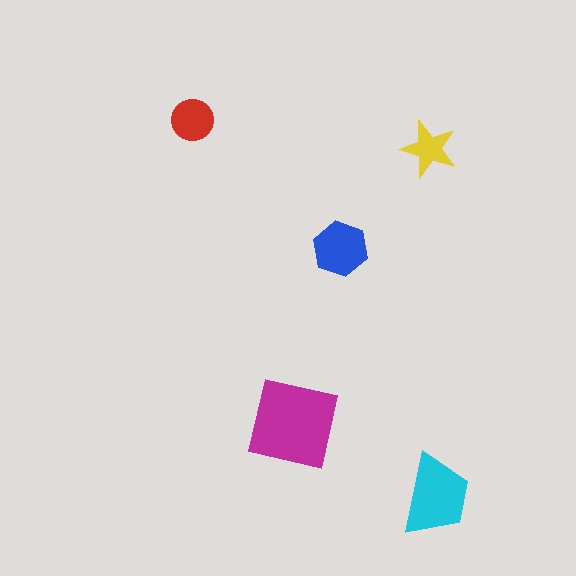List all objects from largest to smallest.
The magenta square, the cyan trapezoid, the blue hexagon, the red circle, the yellow star.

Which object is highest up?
The red circle is topmost.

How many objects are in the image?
There are 5 objects in the image.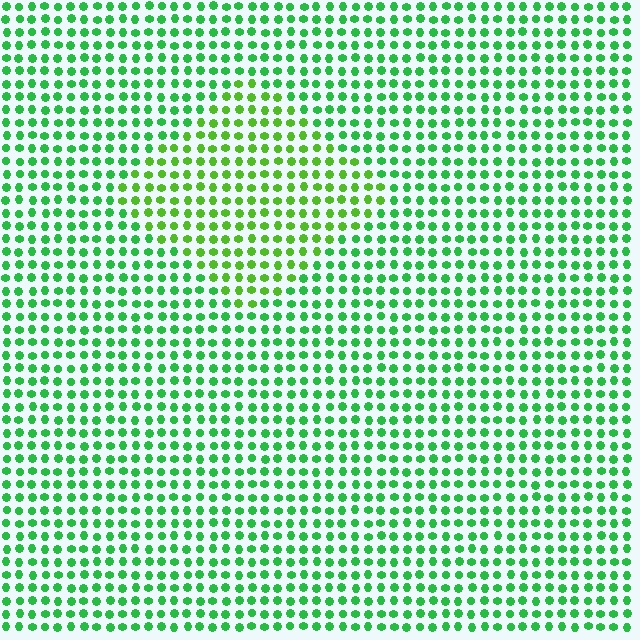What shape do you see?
I see a diamond.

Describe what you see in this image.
The image is filled with small green elements in a uniform arrangement. A diamond-shaped region is visible where the elements are tinted to a slightly different hue, forming a subtle color boundary.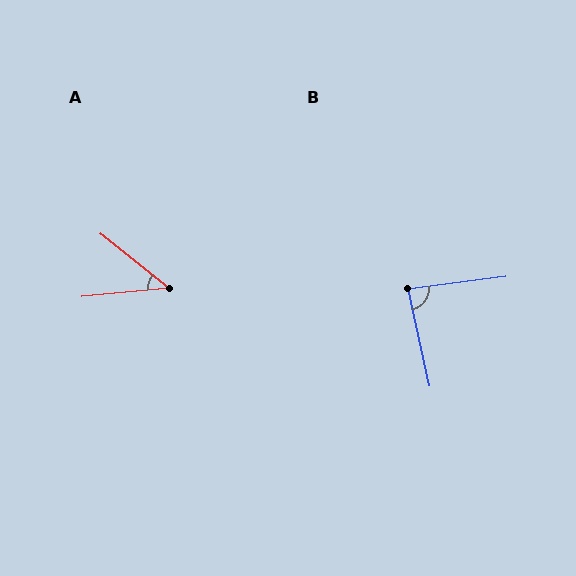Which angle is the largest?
B, at approximately 85 degrees.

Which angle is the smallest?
A, at approximately 44 degrees.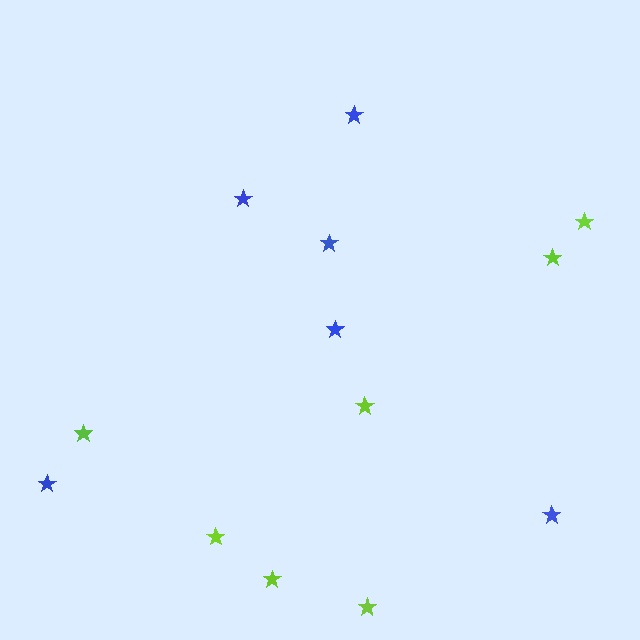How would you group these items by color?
There are 2 groups: one group of blue stars (6) and one group of lime stars (7).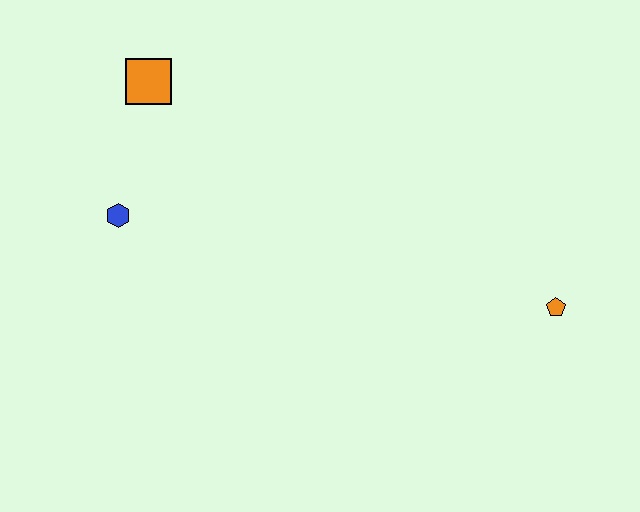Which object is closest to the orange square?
The blue hexagon is closest to the orange square.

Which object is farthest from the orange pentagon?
The orange square is farthest from the orange pentagon.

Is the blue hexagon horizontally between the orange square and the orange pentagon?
No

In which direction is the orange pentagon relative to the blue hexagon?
The orange pentagon is to the right of the blue hexagon.